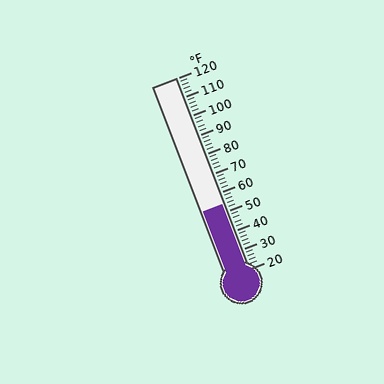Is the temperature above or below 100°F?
The temperature is below 100°F.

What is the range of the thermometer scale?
The thermometer scale ranges from 20°F to 120°F.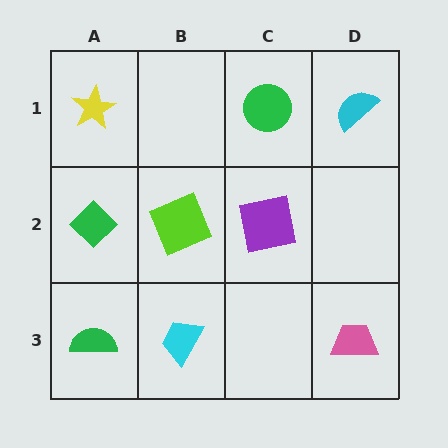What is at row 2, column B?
A lime square.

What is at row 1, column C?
A green circle.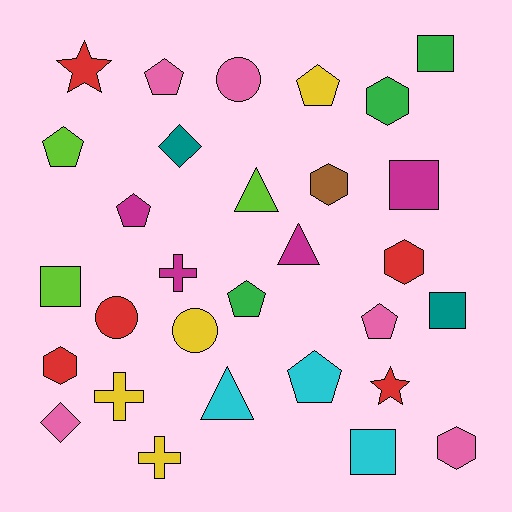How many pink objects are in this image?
There are 5 pink objects.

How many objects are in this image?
There are 30 objects.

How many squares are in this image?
There are 5 squares.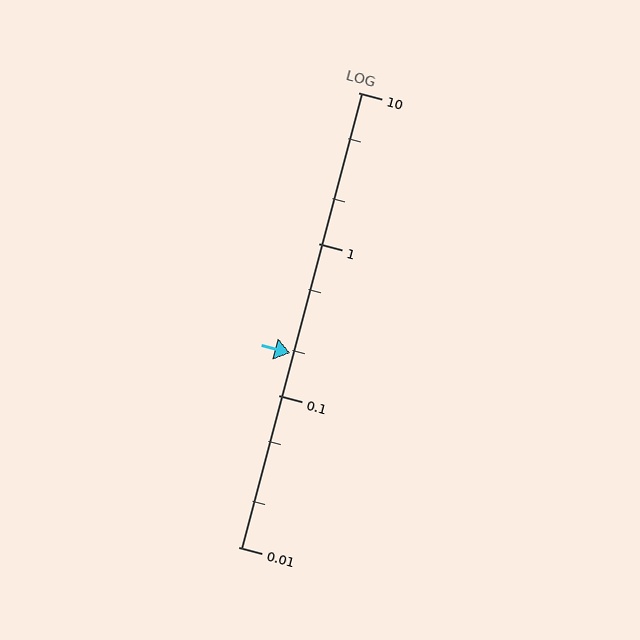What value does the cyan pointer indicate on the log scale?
The pointer indicates approximately 0.19.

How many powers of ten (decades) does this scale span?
The scale spans 3 decades, from 0.01 to 10.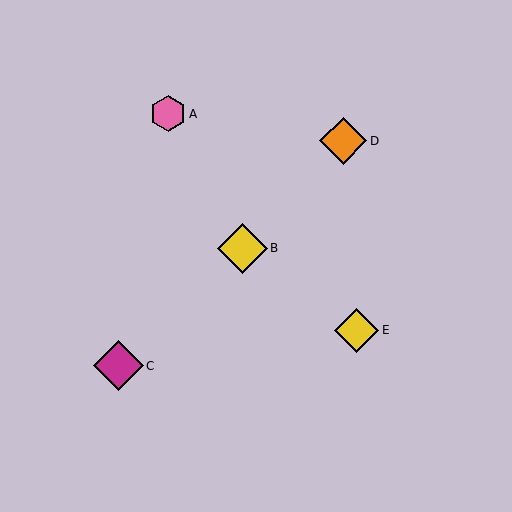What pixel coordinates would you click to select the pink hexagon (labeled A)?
Click at (168, 114) to select the pink hexagon A.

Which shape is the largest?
The yellow diamond (labeled B) is the largest.